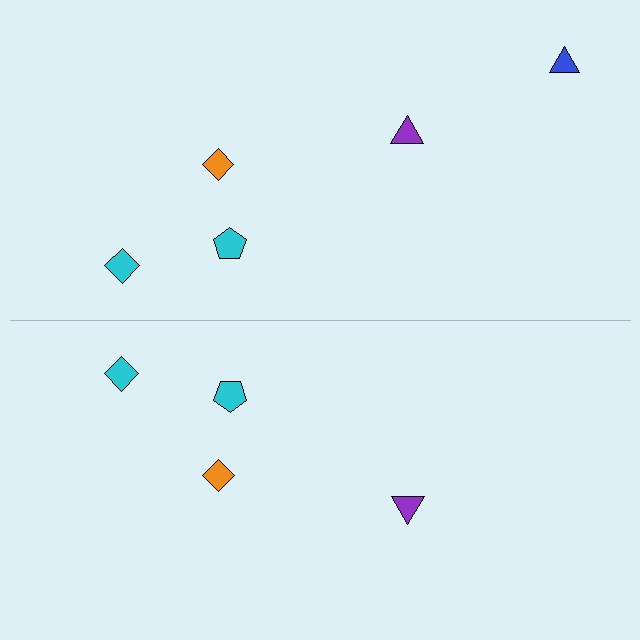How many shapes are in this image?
There are 9 shapes in this image.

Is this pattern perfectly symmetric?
No, the pattern is not perfectly symmetric. A blue triangle is missing from the bottom side.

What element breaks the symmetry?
A blue triangle is missing from the bottom side.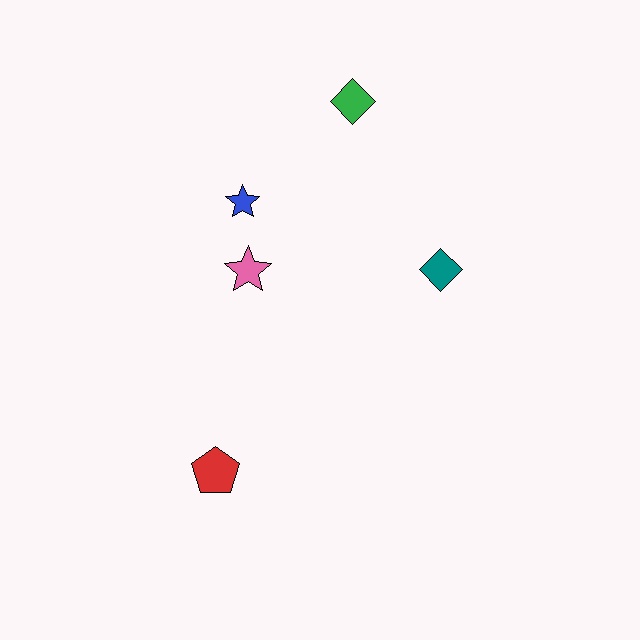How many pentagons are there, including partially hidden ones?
There is 1 pentagon.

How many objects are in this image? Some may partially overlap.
There are 5 objects.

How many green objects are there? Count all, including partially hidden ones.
There is 1 green object.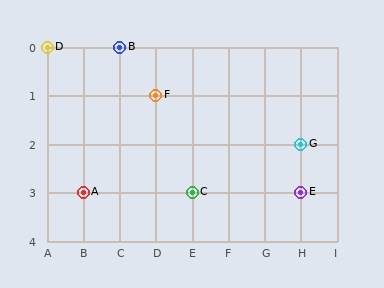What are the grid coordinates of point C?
Point C is at grid coordinates (E, 3).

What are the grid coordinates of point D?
Point D is at grid coordinates (A, 0).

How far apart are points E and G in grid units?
Points E and G are 1 row apart.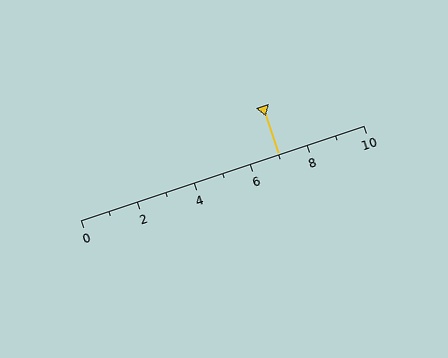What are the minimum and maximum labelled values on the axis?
The axis runs from 0 to 10.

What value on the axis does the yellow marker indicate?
The marker indicates approximately 7.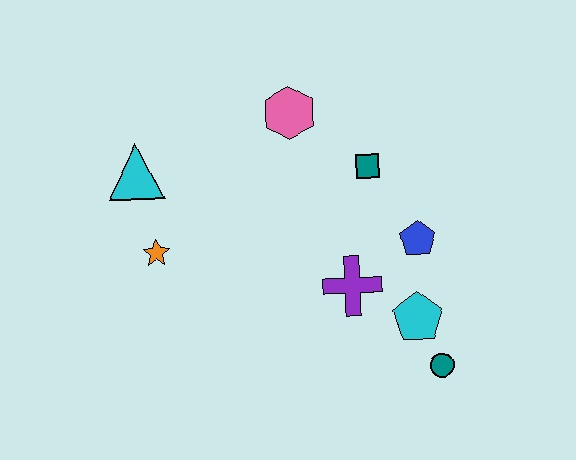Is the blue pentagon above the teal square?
No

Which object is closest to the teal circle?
The cyan pentagon is closest to the teal circle.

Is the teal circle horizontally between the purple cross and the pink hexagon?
No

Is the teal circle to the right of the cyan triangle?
Yes